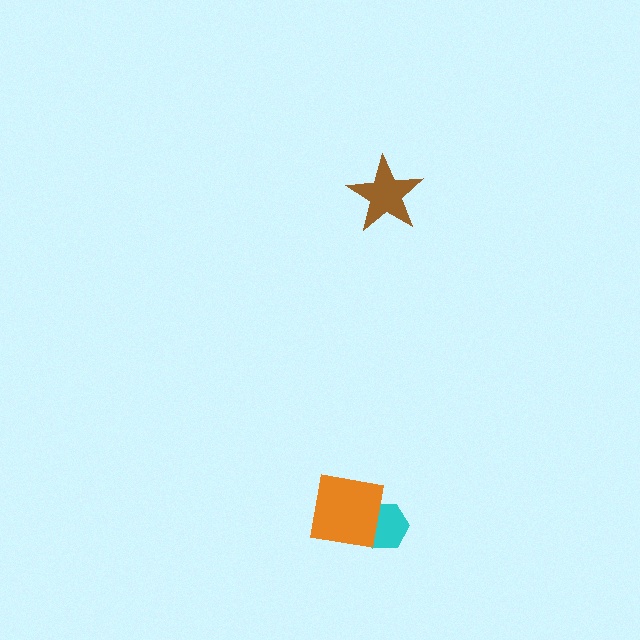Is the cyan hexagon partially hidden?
Yes, it is partially covered by another shape.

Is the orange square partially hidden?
No, no other shape covers it.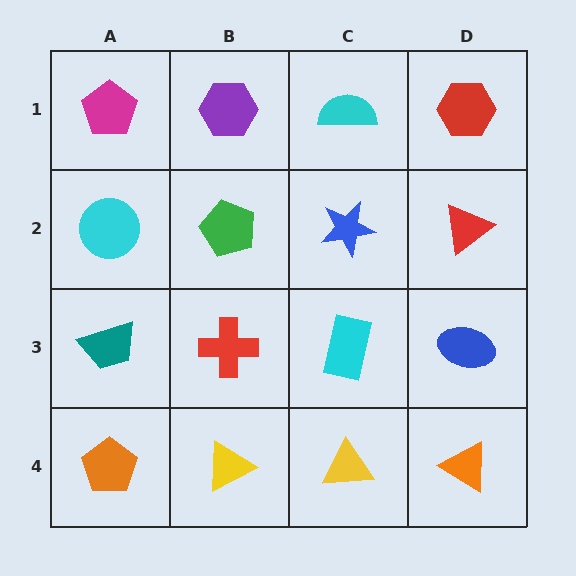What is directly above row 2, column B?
A purple hexagon.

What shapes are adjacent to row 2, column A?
A magenta pentagon (row 1, column A), a teal trapezoid (row 3, column A), a green pentagon (row 2, column B).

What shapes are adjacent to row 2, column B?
A purple hexagon (row 1, column B), a red cross (row 3, column B), a cyan circle (row 2, column A), a blue star (row 2, column C).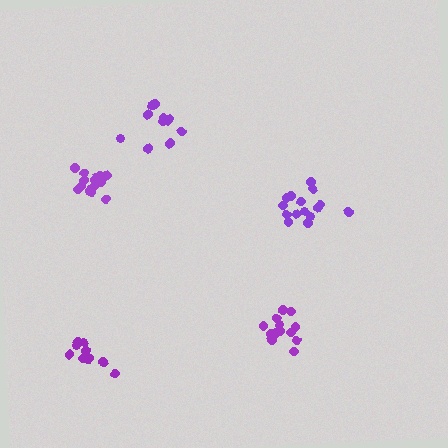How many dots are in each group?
Group 1: 12 dots, Group 2: 15 dots, Group 3: 14 dots, Group 4: 13 dots, Group 5: 11 dots (65 total).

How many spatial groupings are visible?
There are 5 spatial groupings.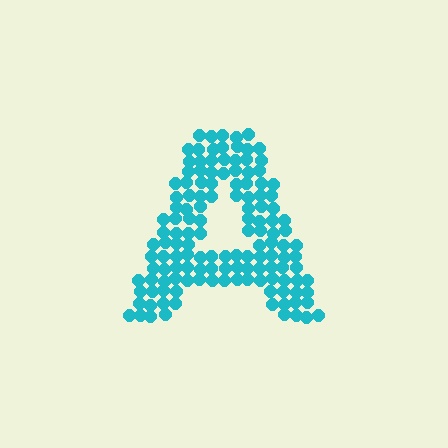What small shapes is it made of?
It is made of small circles.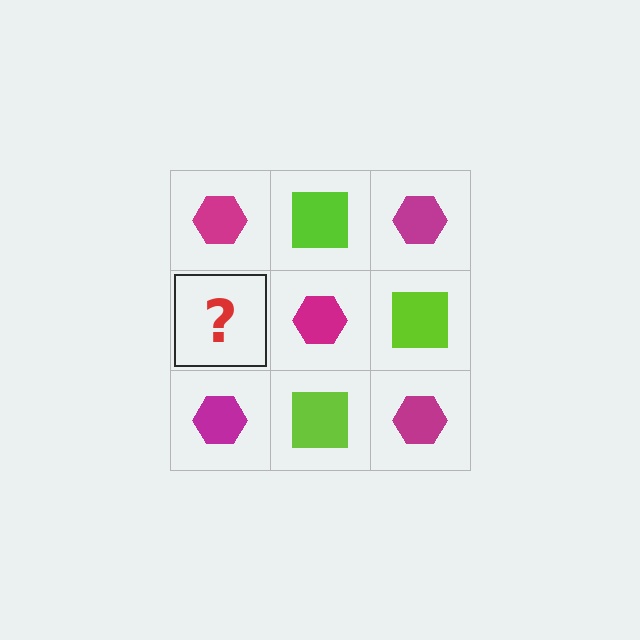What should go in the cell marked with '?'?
The missing cell should contain a lime square.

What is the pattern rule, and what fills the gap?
The rule is that it alternates magenta hexagon and lime square in a checkerboard pattern. The gap should be filled with a lime square.